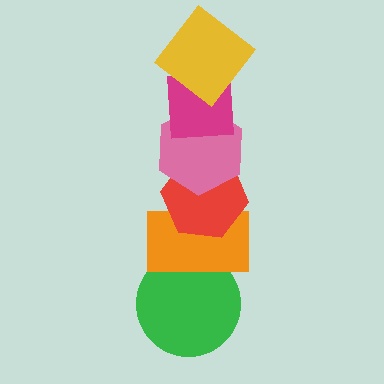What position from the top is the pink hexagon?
The pink hexagon is 3rd from the top.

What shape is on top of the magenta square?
The yellow diamond is on top of the magenta square.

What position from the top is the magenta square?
The magenta square is 2nd from the top.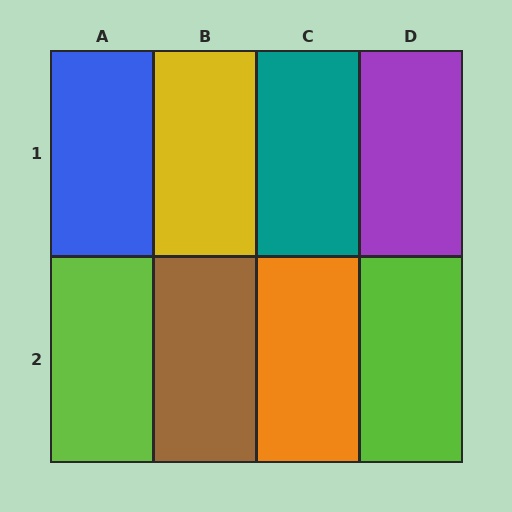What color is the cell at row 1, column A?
Blue.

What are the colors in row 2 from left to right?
Lime, brown, orange, lime.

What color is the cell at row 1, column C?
Teal.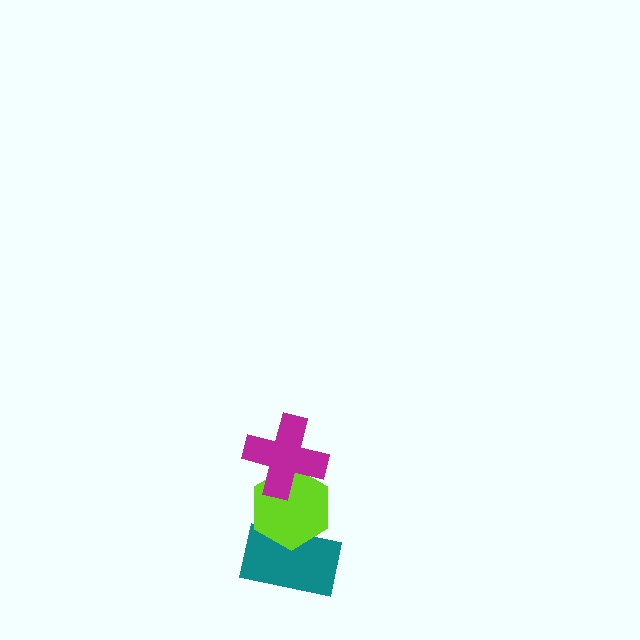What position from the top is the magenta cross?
The magenta cross is 1st from the top.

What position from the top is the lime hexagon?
The lime hexagon is 2nd from the top.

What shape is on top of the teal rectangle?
The lime hexagon is on top of the teal rectangle.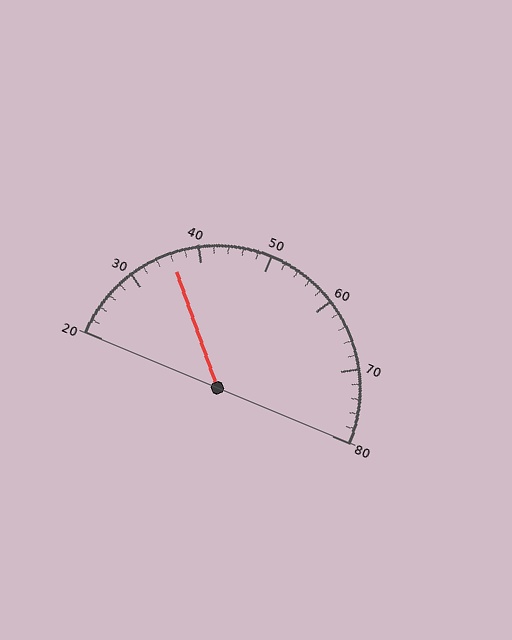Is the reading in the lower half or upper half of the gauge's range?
The reading is in the lower half of the range (20 to 80).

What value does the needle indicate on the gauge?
The needle indicates approximately 36.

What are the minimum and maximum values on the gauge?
The gauge ranges from 20 to 80.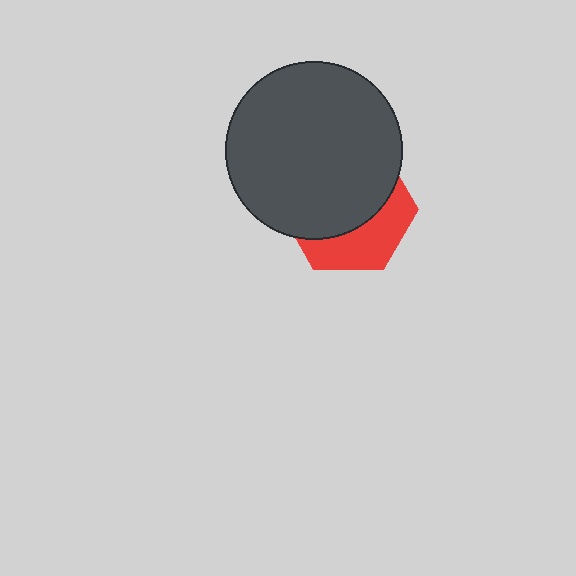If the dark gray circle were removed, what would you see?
You would see the complete red hexagon.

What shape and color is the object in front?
The object in front is a dark gray circle.